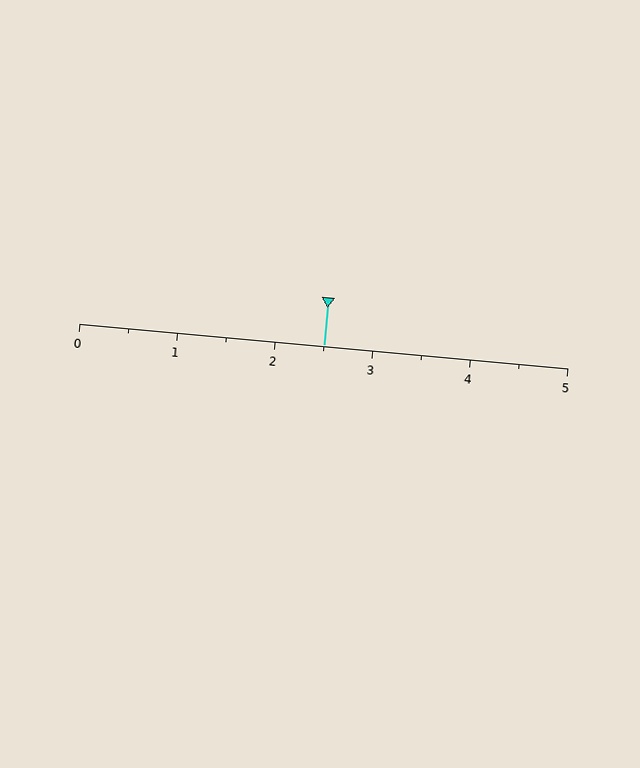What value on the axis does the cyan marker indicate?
The marker indicates approximately 2.5.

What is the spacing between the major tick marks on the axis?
The major ticks are spaced 1 apart.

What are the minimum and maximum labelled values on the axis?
The axis runs from 0 to 5.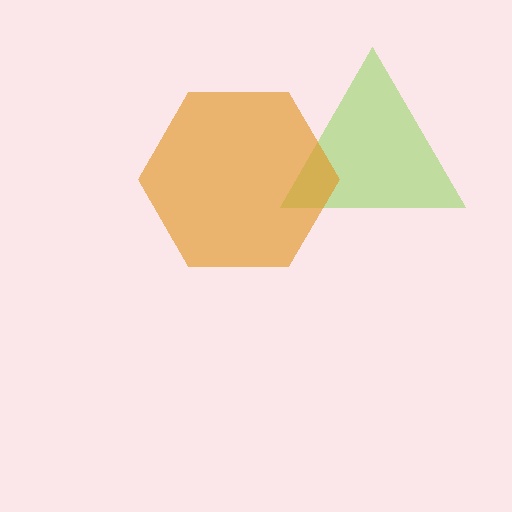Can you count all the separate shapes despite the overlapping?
Yes, there are 2 separate shapes.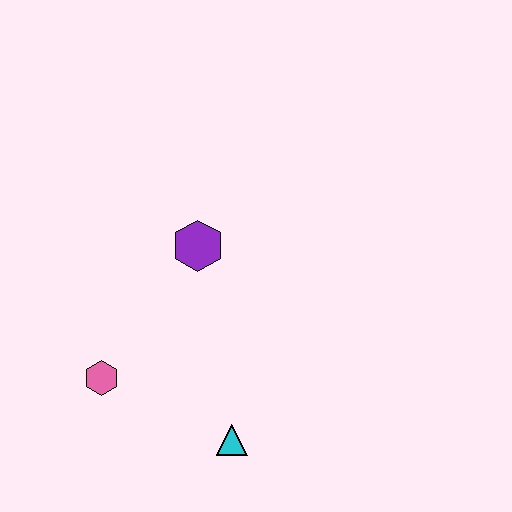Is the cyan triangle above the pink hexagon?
No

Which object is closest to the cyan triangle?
The pink hexagon is closest to the cyan triangle.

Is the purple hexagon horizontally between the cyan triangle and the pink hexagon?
Yes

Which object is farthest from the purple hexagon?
The cyan triangle is farthest from the purple hexagon.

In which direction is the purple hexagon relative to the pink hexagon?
The purple hexagon is above the pink hexagon.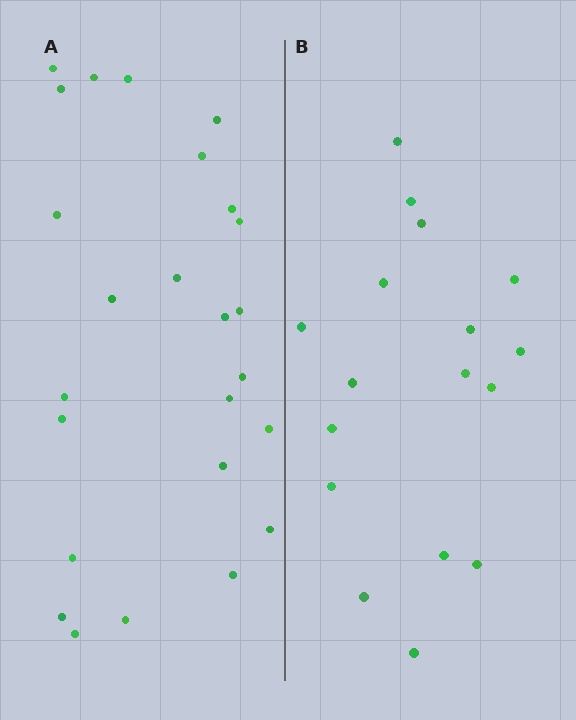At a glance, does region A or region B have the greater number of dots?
Region A (the left region) has more dots.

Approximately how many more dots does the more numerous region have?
Region A has roughly 8 or so more dots than region B.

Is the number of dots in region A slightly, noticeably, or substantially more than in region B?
Region A has substantially more. The ratio is roughly 1.5 to 1.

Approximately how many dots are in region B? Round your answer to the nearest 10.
About 20 dots. (The exact count is 17, which rounds to 20.)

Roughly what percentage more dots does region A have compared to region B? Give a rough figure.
About 45% more.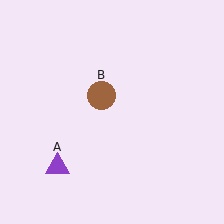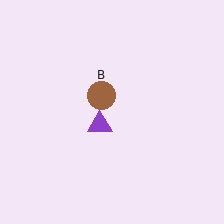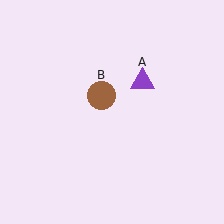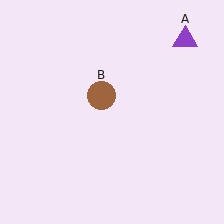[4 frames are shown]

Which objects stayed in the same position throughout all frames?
Brown circle (object B) remained stationary.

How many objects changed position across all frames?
1 object changed position: purple triangle (object A).